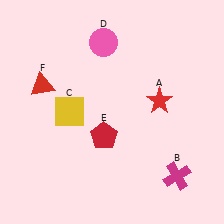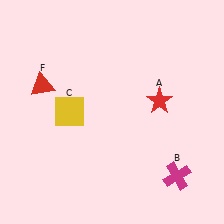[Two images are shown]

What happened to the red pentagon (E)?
The red pentagon (E) was removed in Image 2. It was in the bottom-left area of Image 1.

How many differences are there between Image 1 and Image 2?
There are 2 differences between the two images.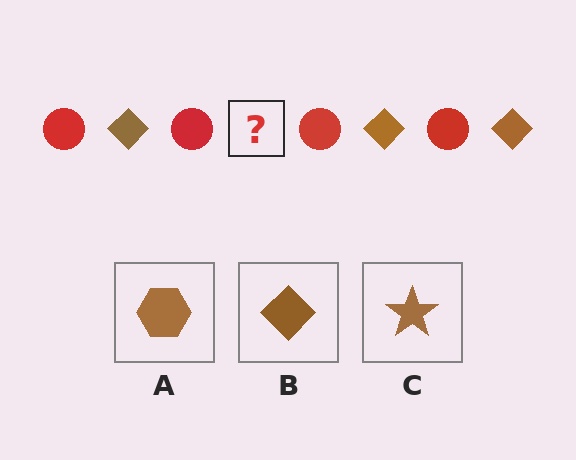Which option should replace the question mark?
Option B.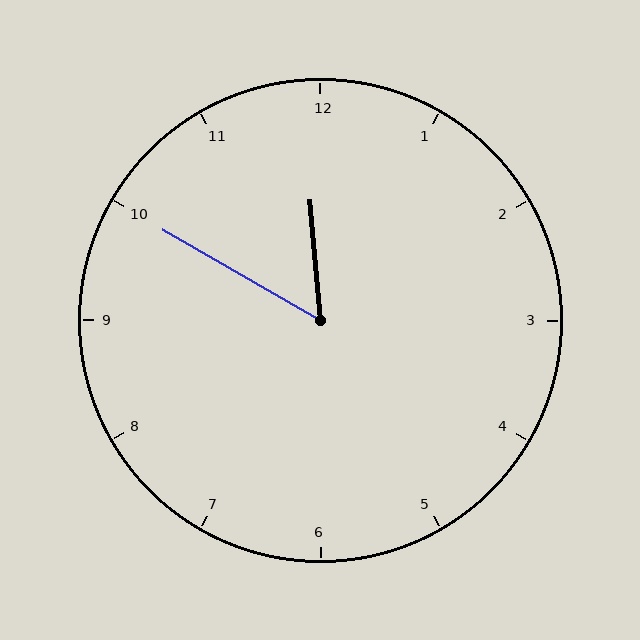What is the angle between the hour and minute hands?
Approximately 55 degrees.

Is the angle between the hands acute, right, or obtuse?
It is acute.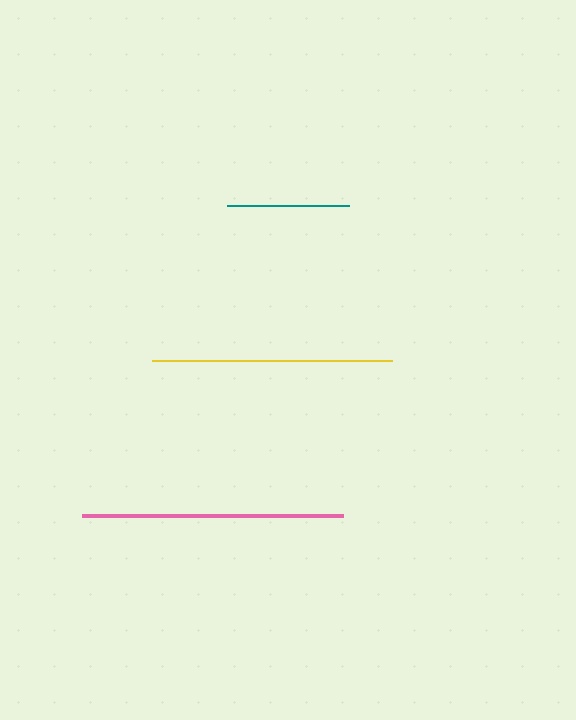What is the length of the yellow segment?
The yellow segment is approximately 241 pixels long.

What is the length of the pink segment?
The pink segment is approximately 261 pixels long.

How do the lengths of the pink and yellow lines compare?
The pink and yellow lines are approximately the same length.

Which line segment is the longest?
The pink line is the longest at approximately 261 pixels.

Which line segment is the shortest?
The teal line is the shortest at approximately 122 pixels.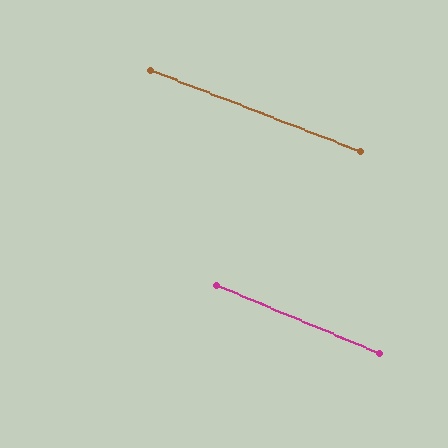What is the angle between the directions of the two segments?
Approximately 2 degrees.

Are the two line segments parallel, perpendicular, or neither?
Parallel — their directions differ by only 1.6°.